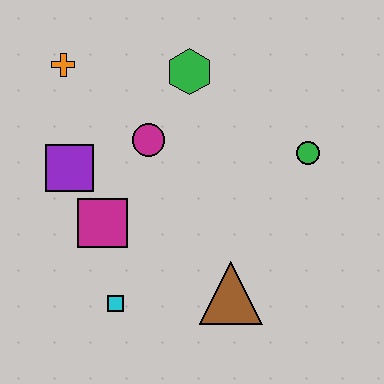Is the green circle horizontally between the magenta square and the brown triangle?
No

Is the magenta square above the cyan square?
Yes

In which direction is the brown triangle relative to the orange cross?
The brown triangle is below the orange cross.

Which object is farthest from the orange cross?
The brown triangle is farthest from the orange cross.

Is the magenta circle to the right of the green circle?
No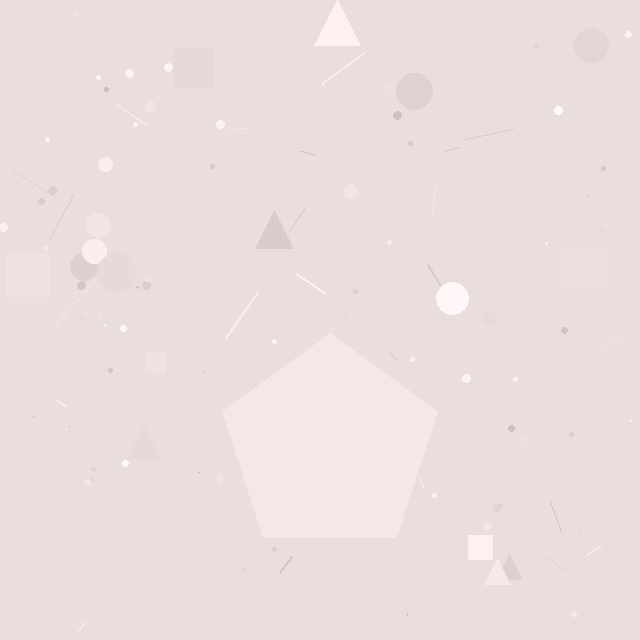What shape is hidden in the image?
A pentagon is hidden in the image.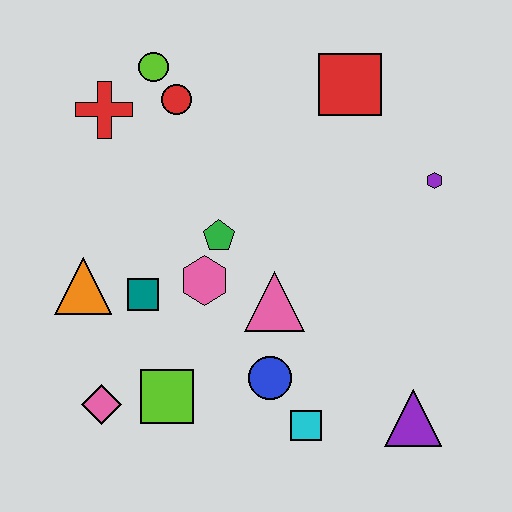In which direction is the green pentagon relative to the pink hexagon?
The green pentagon is above the pink hexagon.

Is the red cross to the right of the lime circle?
No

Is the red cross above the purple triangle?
Yes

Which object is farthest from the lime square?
The red square is farthest from the lime square.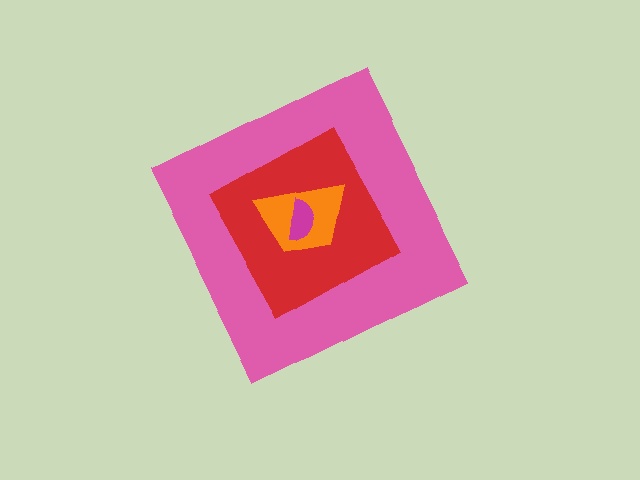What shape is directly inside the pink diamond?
The red square.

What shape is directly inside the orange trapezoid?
The magenta semicircle.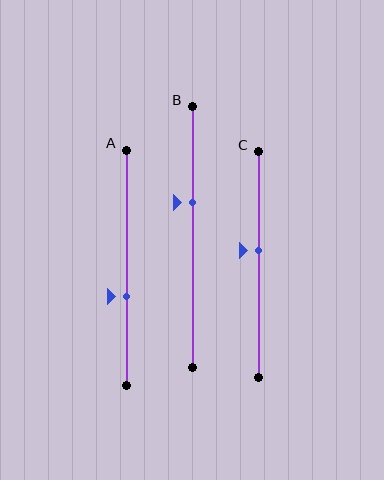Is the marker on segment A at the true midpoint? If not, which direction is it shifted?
No, the marker on segment A is shifted downward by about 12% of the segment length.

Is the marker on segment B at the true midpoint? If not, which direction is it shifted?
No, the marker on segment B is shifted upward by about 13% of the segment length.